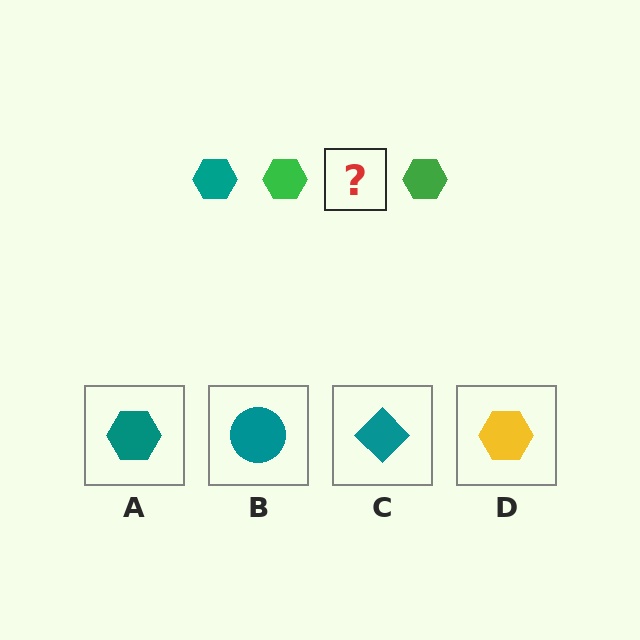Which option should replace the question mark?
Option A.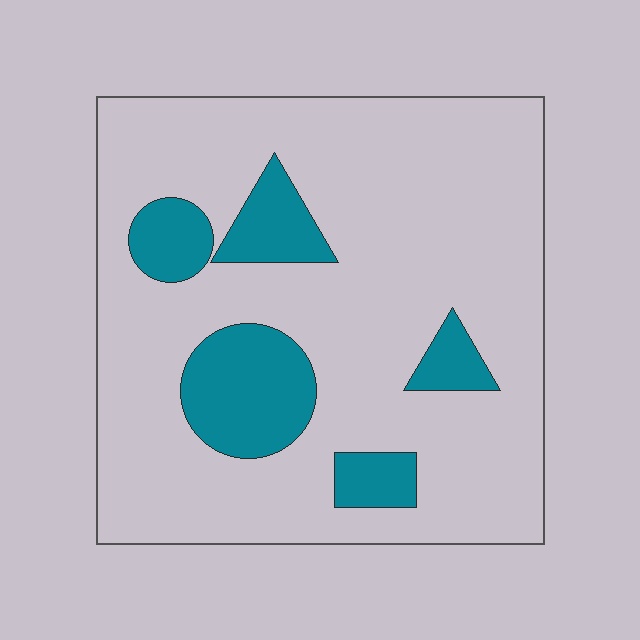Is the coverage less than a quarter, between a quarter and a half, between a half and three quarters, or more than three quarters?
Less than a quarter.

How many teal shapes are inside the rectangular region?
5.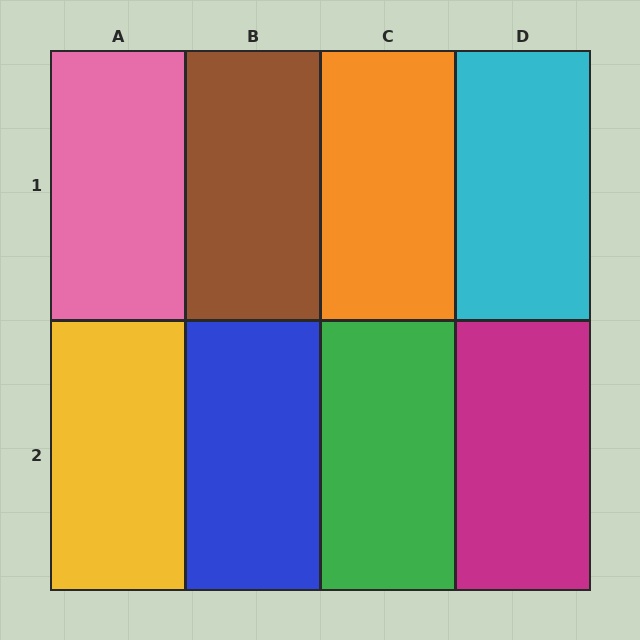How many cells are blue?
1 cell is blue.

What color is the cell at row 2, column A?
Yellow.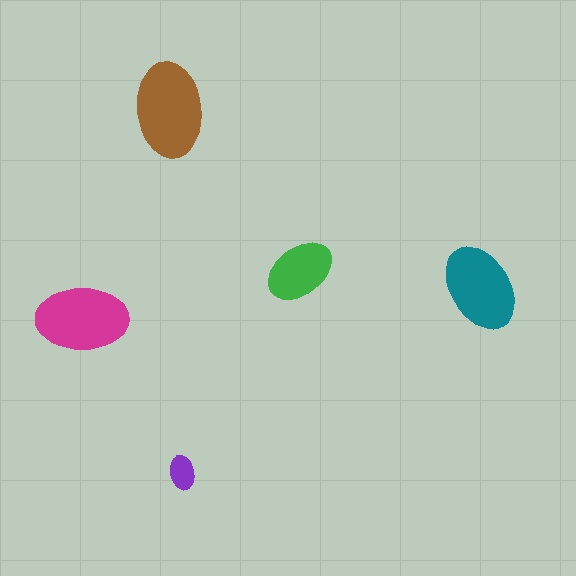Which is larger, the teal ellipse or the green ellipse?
The teal one.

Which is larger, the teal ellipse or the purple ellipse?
The teal one.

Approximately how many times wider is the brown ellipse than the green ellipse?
About 1.5 times wider.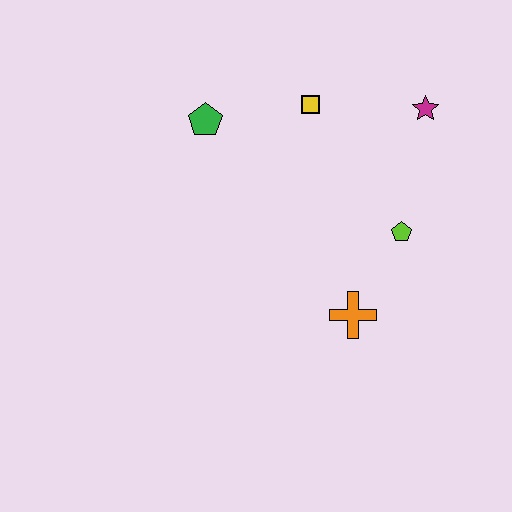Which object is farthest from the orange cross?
The green pentagon is farthest from the orange cross.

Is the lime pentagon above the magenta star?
No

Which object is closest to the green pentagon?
The yellow square is closest to the green pentagon.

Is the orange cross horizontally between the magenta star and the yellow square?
Yes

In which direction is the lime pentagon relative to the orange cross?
The lime pentagon is above the orange cross.